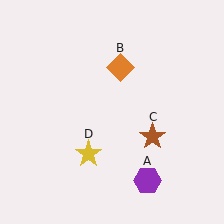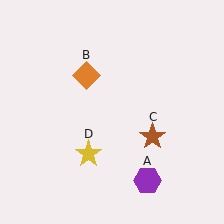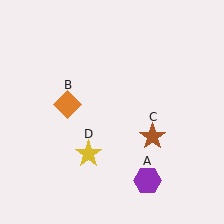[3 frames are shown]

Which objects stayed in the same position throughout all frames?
Purple hexagon (object A) and brown star (object C) and yellow star (object D) remained stationary.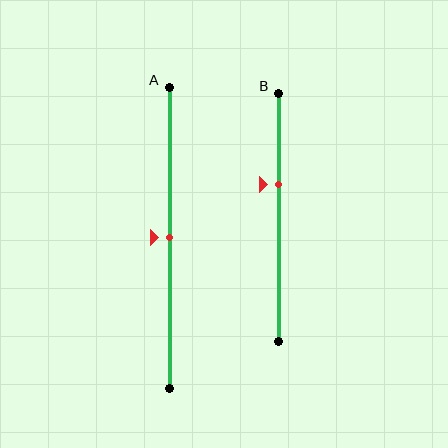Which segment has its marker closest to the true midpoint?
Segment A has its marker closest to the true midpoint.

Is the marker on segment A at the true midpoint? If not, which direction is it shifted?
Yes, the marker on segment A is at the true midpoint.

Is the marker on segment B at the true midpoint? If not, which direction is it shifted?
No, the marker on segment B is shifted upward by about 13% of the segment length.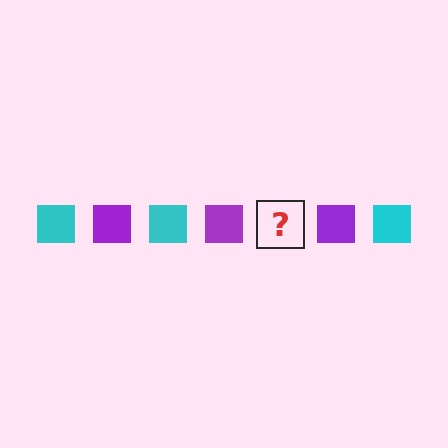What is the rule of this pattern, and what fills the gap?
The rule is that the pattern cycles through cyan, purple squares. The gap should be filled with a cyan square.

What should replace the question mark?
The question mark should be replaced with a cyan square.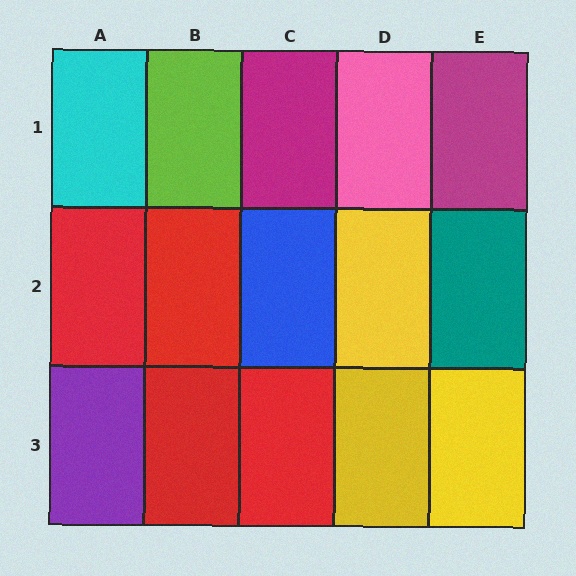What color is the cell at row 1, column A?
Cyan.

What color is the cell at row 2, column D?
Yellow.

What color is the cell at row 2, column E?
Teal.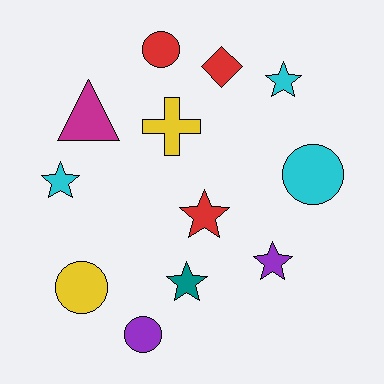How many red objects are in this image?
There are 3 red objects.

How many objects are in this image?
There are 12 objects.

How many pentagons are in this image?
There are no pentagons.